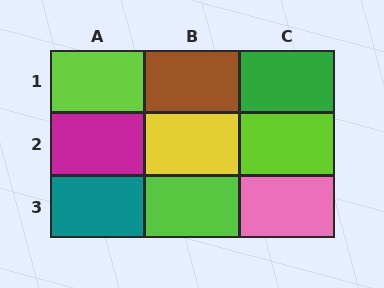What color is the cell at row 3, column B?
Lime.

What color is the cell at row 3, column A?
Teal.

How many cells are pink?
1 cell is pink.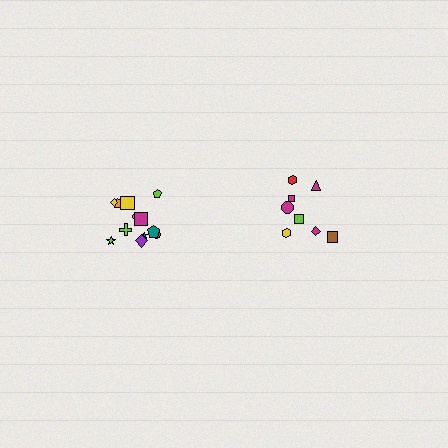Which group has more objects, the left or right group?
The left group.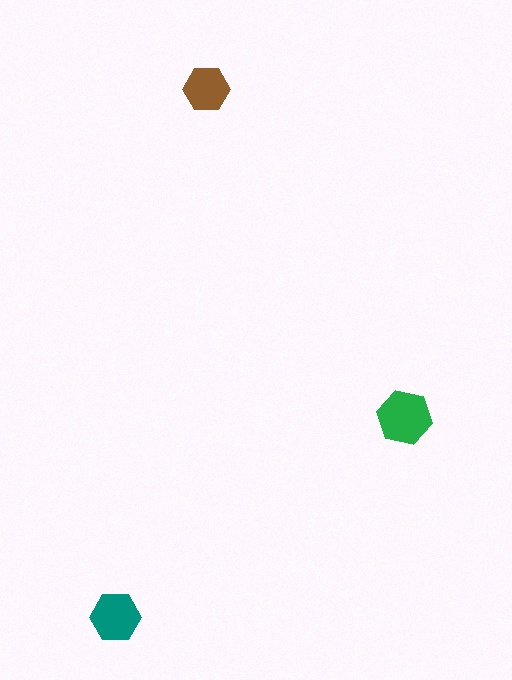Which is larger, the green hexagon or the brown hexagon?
The green one.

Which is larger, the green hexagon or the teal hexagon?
The green one.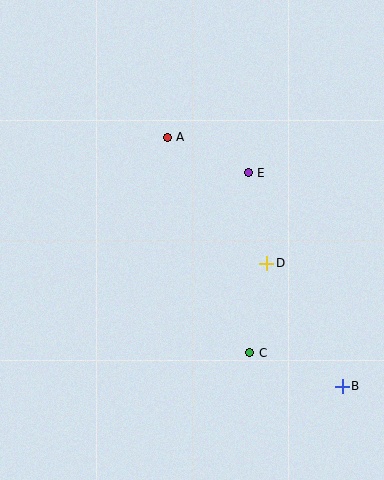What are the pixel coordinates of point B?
Point B is at (342, 386).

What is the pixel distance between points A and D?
The distance between A and D is 160 pixels.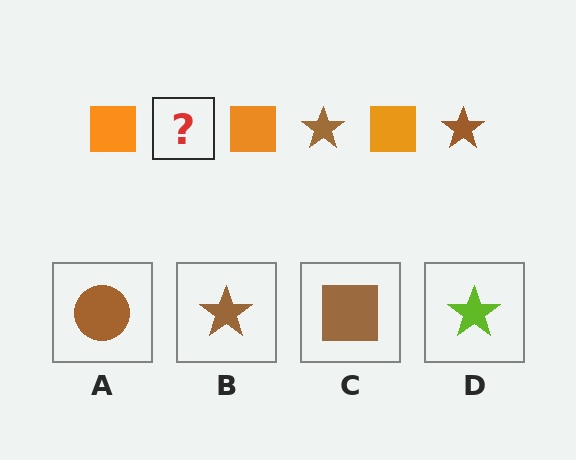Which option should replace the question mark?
Option B.